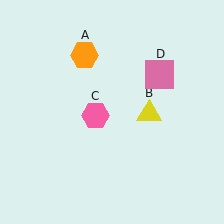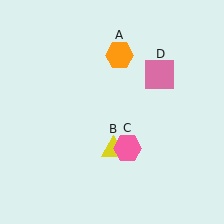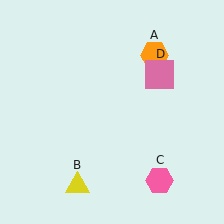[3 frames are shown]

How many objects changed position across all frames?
3 objects changed position: orange hexagon (object A), yellow triangle (object B), pink hexagon (object C).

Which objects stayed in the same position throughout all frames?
Pink square (object D) remained stationary.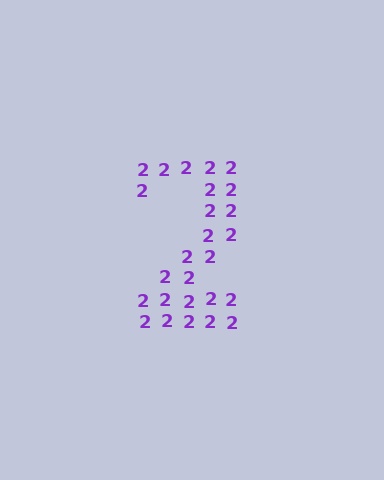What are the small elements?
The small elements are digit 2's.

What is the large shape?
The large shape is the digit 2.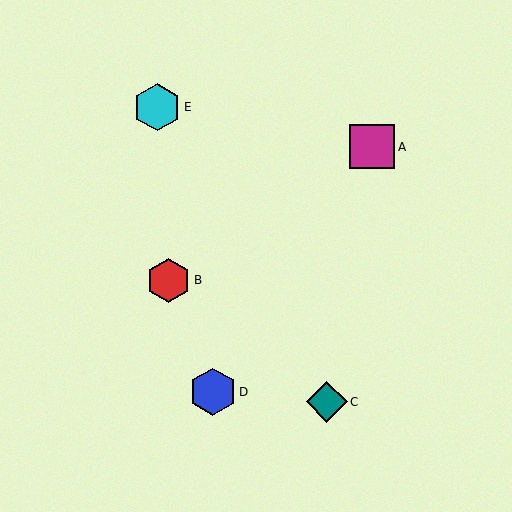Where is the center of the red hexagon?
The center of the red hexagon is at (169, 280).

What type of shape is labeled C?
Shape C is a teal diamond.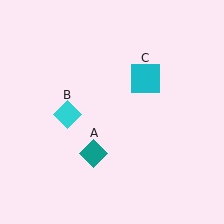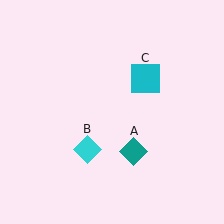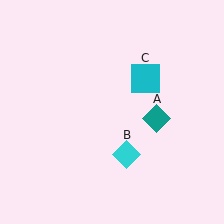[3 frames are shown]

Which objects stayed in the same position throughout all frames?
Cyan square (object C) remained stationary.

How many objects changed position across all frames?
2 objects changed position: teal diamond (object A), cyan diamond (object B).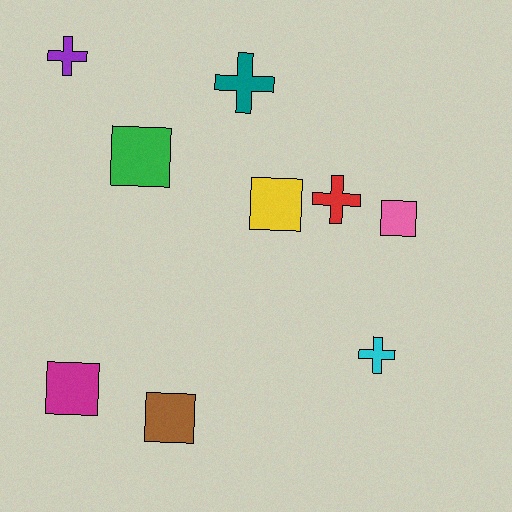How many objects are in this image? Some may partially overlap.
There are 9 objects.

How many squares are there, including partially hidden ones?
There are 5 squares.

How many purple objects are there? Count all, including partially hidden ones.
There is 1 purple object.